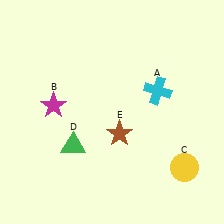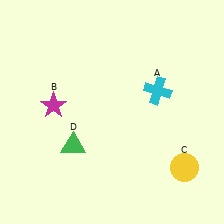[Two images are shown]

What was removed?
The brown star (E) was removed in Image 2.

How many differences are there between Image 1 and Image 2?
There is 1 difference between the two images.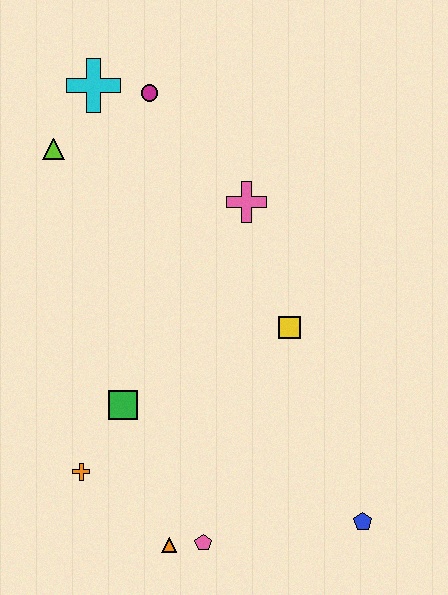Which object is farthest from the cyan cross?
The blue pentagon is farthest from the cyan cross.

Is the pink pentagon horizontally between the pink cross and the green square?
Yes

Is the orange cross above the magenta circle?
No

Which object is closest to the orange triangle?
The pink pentagon is closest to the orange triangle.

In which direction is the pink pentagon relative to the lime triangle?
The pink pentagon is below the lime triangle.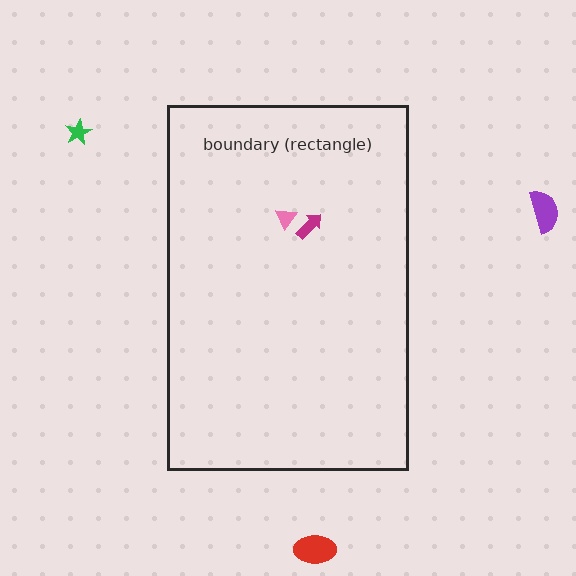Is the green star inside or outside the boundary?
Outside.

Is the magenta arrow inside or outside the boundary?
Inside.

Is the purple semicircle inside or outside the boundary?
Outside.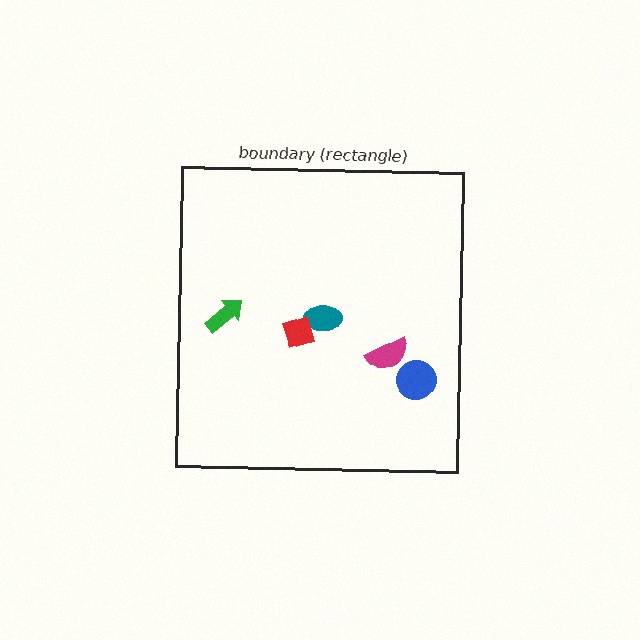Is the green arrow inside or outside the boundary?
Inside.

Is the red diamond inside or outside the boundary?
Inside.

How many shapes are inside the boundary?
5 inside, 0 outside.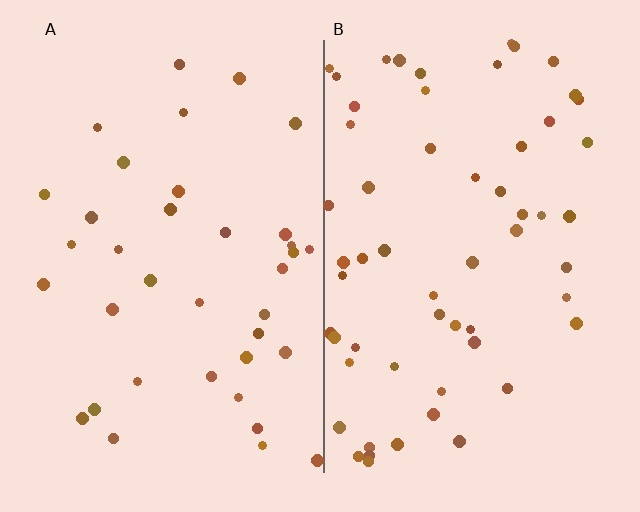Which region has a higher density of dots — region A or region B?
B (the right).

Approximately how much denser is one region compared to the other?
Approximately 1.6× — region B over region A.